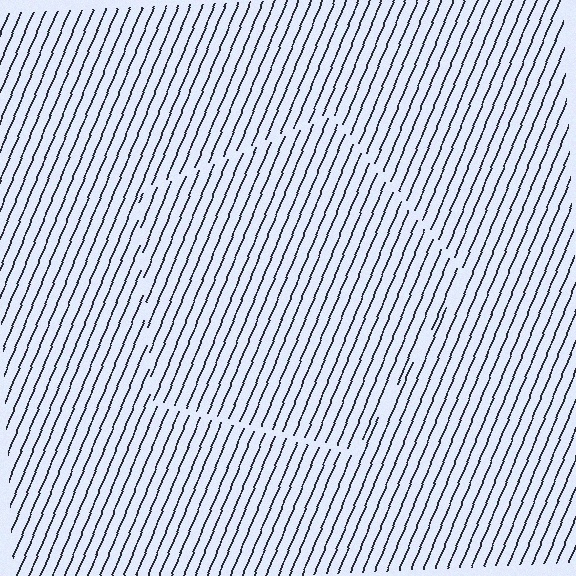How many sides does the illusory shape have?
5 sides — the line-ends trace a pentagon.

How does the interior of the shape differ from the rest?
The interior of the shape contains the same grating, shifted by half a period — the contour is defined by the phase discontinuity where line-ends from the inner and outer gratings abut.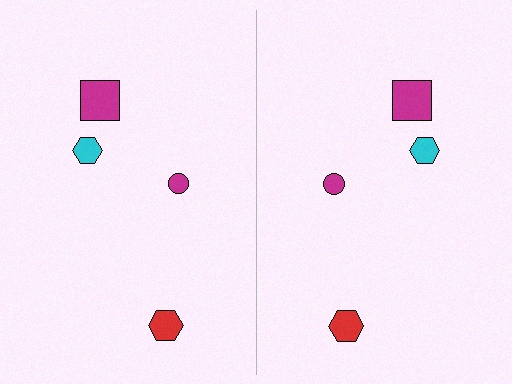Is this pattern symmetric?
Yes, this pattern has bilateral (reflection) symmetry.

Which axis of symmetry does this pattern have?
The pattern has a vertical axis of symmetry running through the center of the image.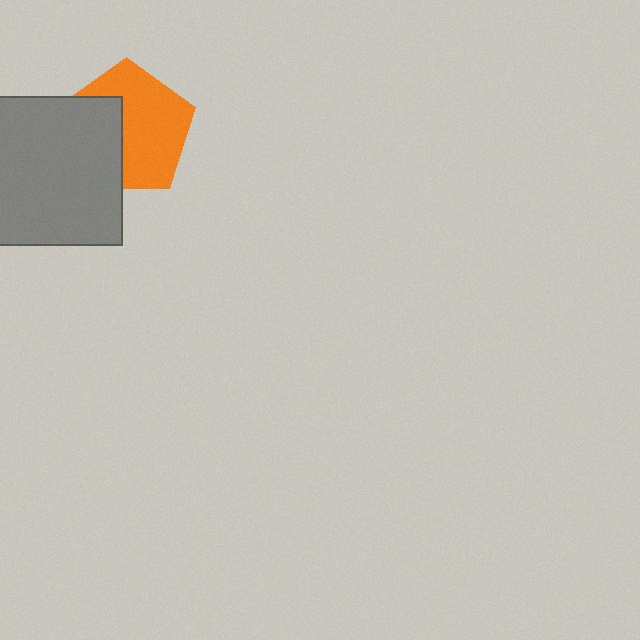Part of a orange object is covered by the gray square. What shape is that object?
It is a pentagon.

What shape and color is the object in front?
The object in front is a gray square.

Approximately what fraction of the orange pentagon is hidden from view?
Roughly 40% of the orange pentagon is hidden behind the gray square.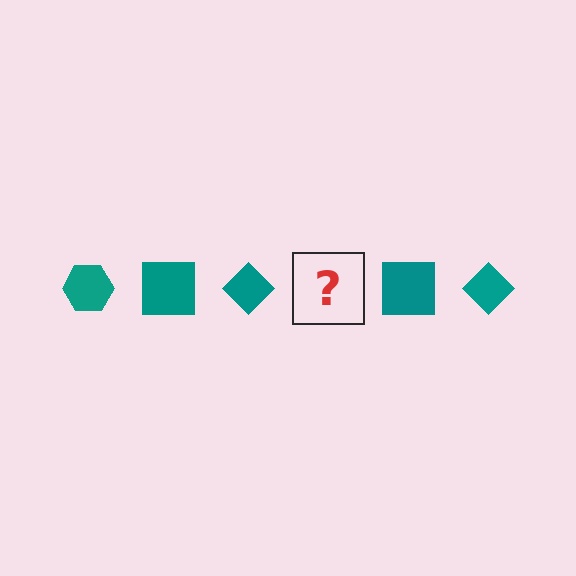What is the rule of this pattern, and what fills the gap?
The rule is that the pattern cycles through hexagon, square, diamond shapes in teal. The gap should be filled with a teal hexagon.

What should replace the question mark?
The question mark should be replaced with a teal hexagon.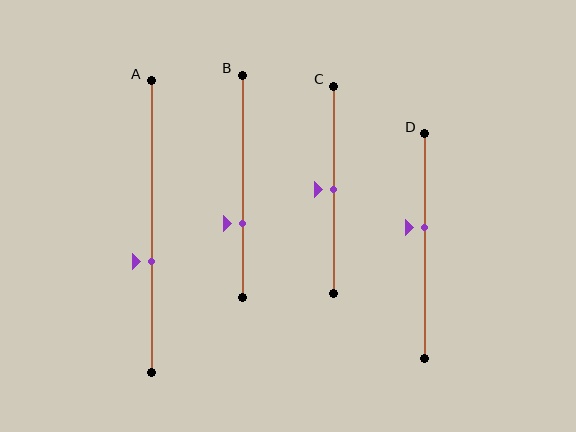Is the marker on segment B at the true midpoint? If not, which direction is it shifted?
No, the marker on segment B is shifted downward by about 17% of the segment length.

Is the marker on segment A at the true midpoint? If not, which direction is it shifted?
No, the marker on segment A is shifted downward by about 12% of the segment length.